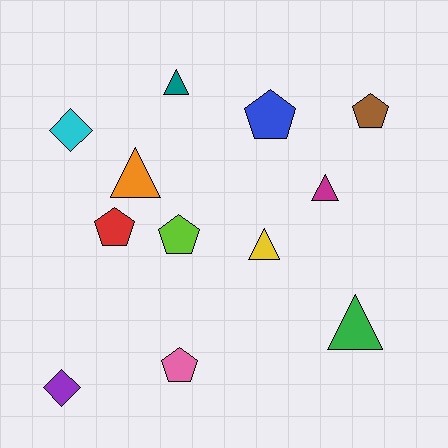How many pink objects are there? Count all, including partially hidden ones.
There is 1 pink object.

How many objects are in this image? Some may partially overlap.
There are 12 objects.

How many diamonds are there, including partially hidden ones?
There are 2 diamonds.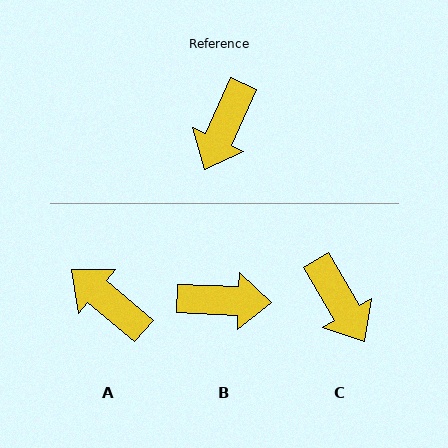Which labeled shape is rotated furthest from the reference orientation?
B, about 112 degrees away.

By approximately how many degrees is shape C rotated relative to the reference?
Approximately 55 degrees counter-clockwise.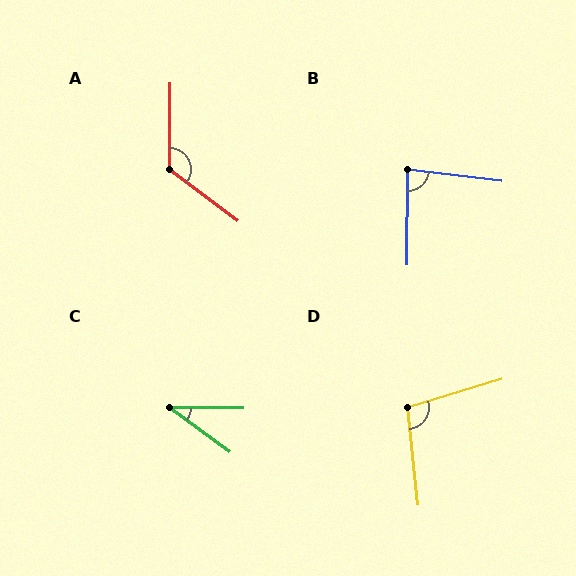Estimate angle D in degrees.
Approximately 100 degrees.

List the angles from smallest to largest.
C (36°), B (83°), D (100°), A (127°).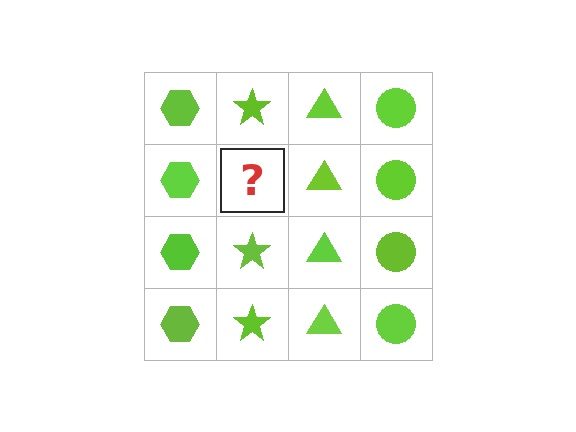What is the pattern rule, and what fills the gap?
The rule is that each column has a consistent shape. The gap should be filled with a lime star.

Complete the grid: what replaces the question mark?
The question mark should be replaced with a lime star.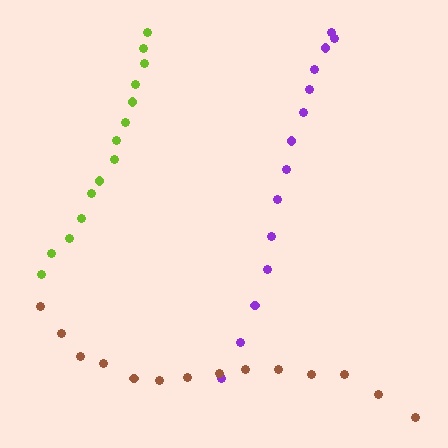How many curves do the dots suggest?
There are 3 distinct paths.